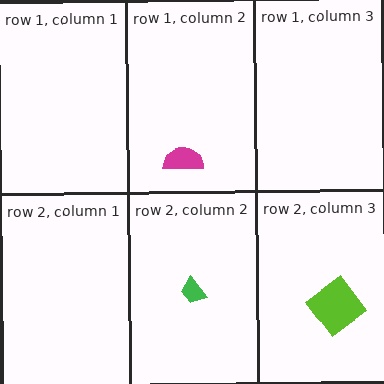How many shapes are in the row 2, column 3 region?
1.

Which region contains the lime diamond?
The row 2, column 3 region.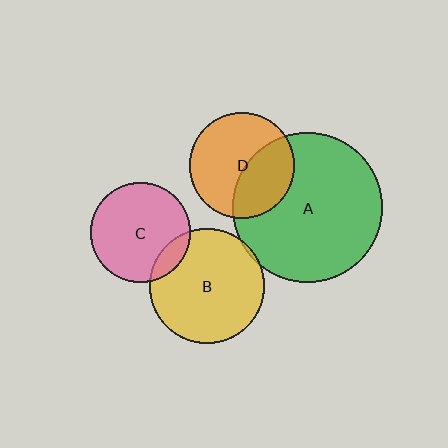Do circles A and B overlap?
Yes.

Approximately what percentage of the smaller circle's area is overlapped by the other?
Approximately 5%.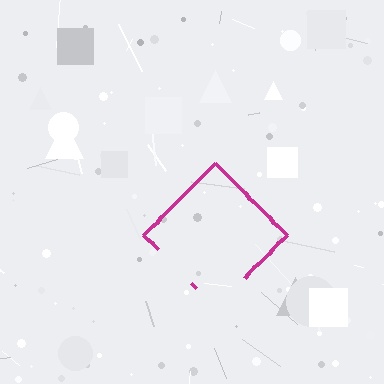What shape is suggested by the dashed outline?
The dashed outline suggests a diamond.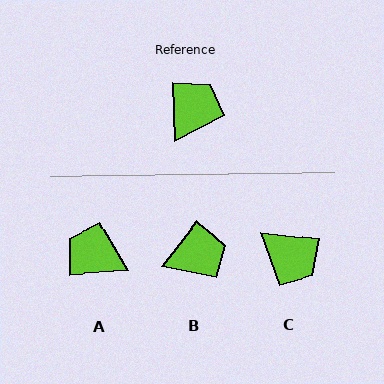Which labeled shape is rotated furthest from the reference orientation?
C, about 98 degrees away.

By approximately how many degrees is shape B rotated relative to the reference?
Approximately 39 degrees clockwise.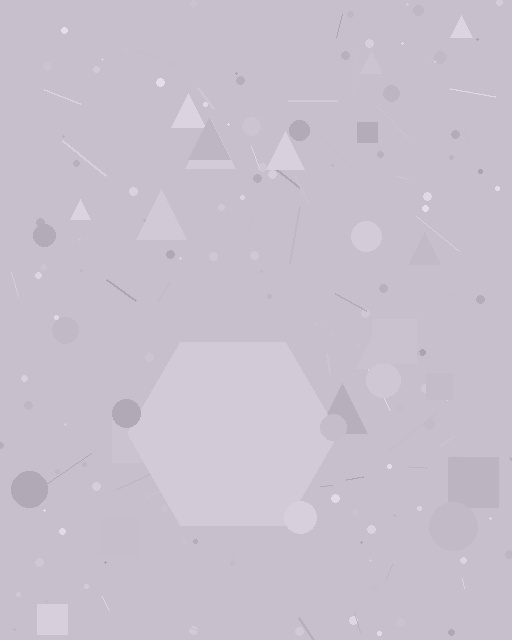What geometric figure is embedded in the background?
A hexagon is embedded in the background.